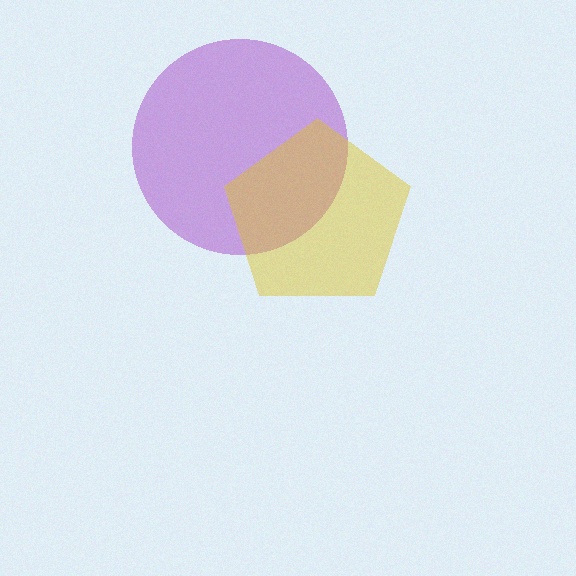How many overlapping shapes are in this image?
There are 2 overlapping shapes in the image.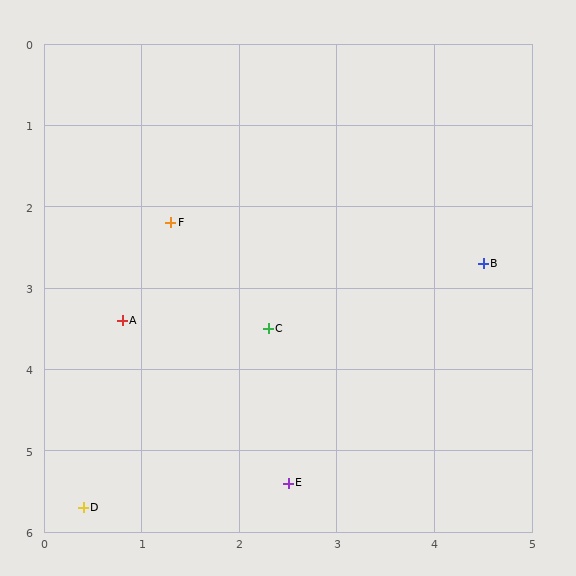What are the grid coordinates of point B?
Point B is at approximately (4.5, 2.7).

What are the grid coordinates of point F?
Point F is at approximately (1.3, 2.2).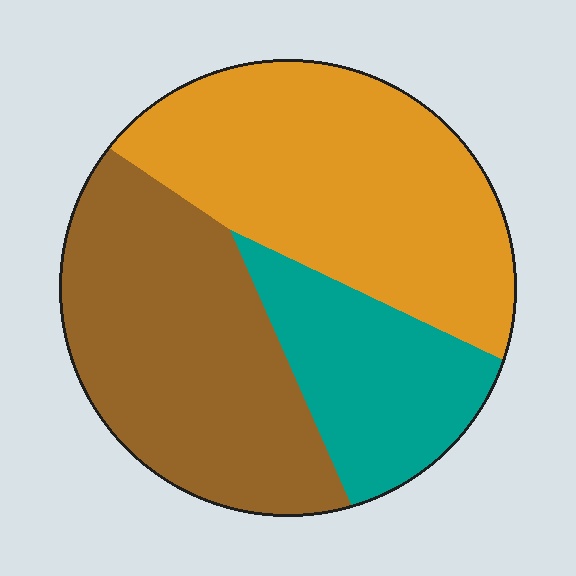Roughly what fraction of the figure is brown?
Brown covers about 40% of the figure.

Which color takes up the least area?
Teal, at roughly 20%.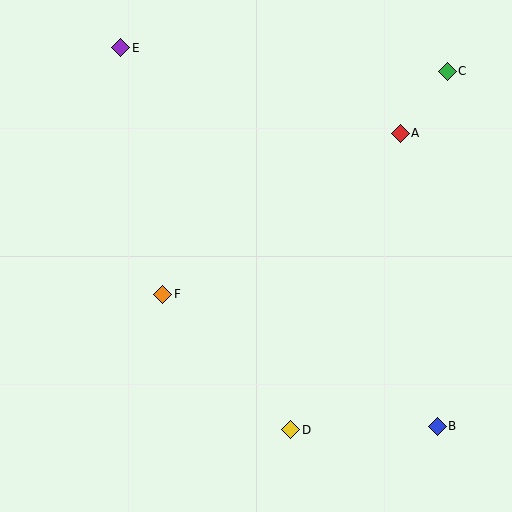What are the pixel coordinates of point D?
Point D is at (291, 430).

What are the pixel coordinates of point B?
Point B is at (437, 426).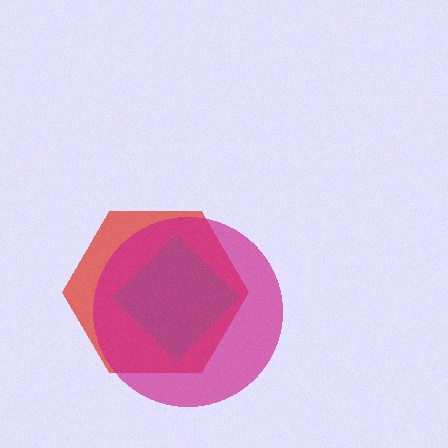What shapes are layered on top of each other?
The layered shapes are: a red hexagon, a teal diamond, a magenta circle.